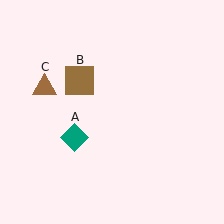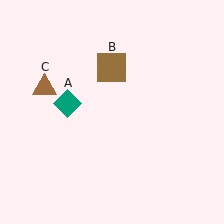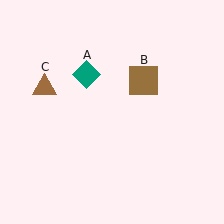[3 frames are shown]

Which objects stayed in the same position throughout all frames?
Brown triangle (object C) remained stationary.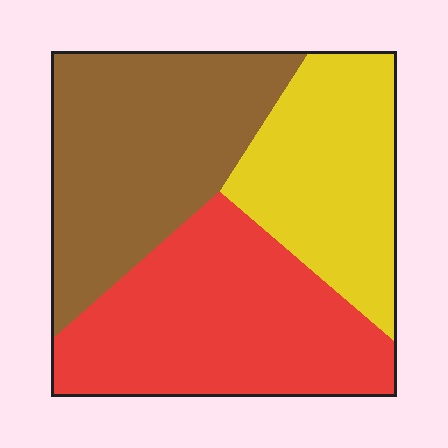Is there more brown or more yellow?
Brown.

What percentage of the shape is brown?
Brown takes up between a quarter and a half of the shape.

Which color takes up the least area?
Yellow, at roughly 25%.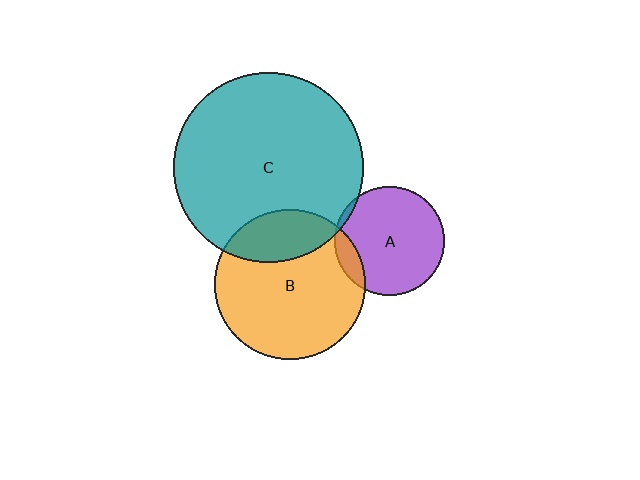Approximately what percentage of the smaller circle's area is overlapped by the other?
Approximately 10%.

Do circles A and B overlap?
Yes.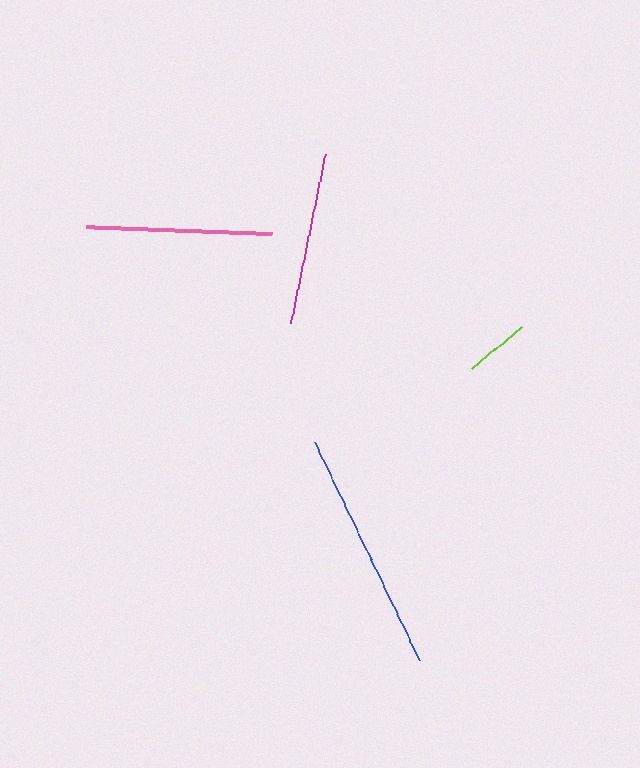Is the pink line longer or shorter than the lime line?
The pink line is longer than the lime line.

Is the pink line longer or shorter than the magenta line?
The pink line is longer than the magenta line.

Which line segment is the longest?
The blue line is the longest at approximately 241 pixels.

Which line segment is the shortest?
The lime line is the shortest at approximately 65 pixels.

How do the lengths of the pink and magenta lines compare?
The pink and magenta lines are approximately the same length.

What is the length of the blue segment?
The blue segment is approximately 241 pixels long.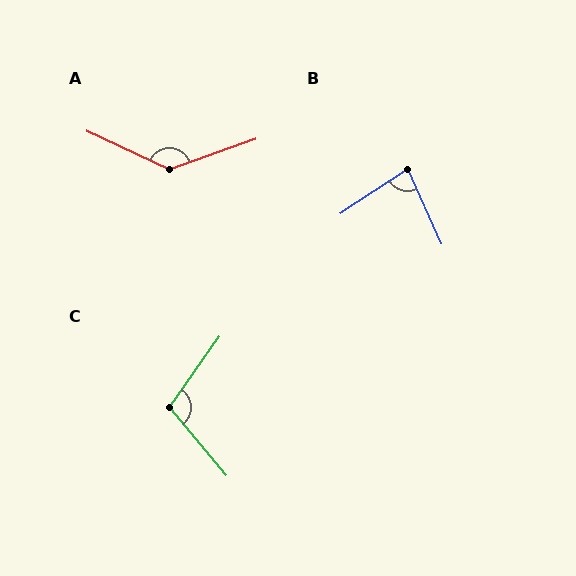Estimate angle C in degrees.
Approximately 105 degrees.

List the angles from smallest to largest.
B (81°), C (105°), A (135°).